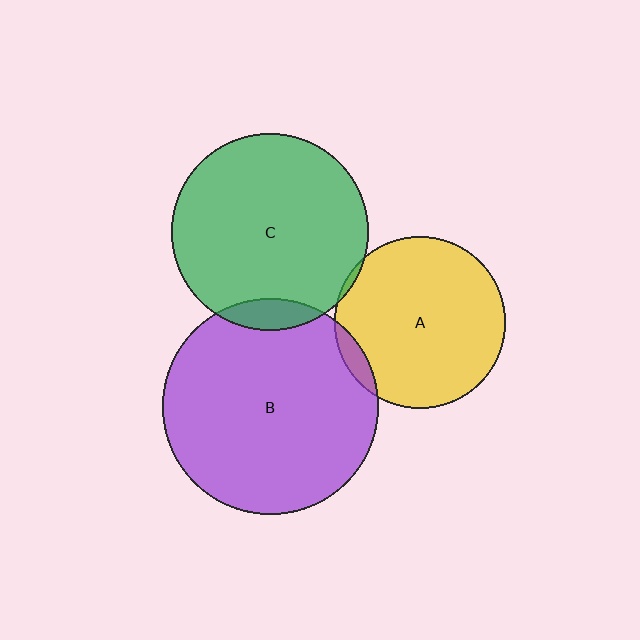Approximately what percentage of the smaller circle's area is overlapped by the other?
Approximately 5%.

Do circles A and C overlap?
Yes.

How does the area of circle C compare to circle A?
Approximately 1.3 times.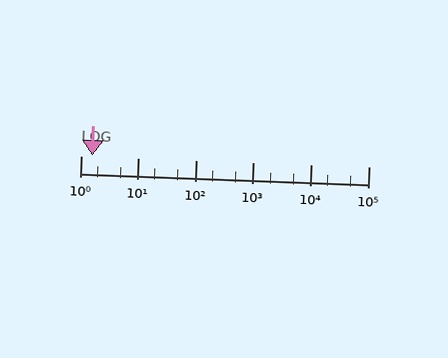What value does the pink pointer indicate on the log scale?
The pointer indicates approximately 1.6.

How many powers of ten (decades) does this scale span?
The scale spans 5 decades, from 1 to 100000.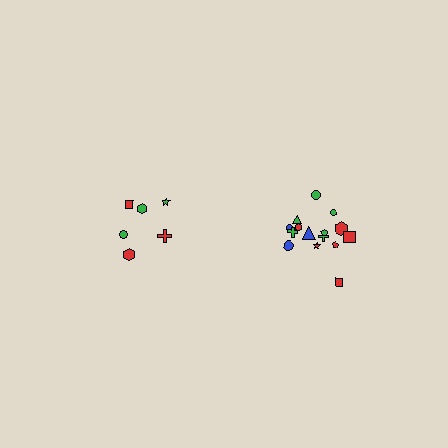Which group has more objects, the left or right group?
The right group.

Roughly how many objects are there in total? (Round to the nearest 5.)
Roughly 20 objects in total.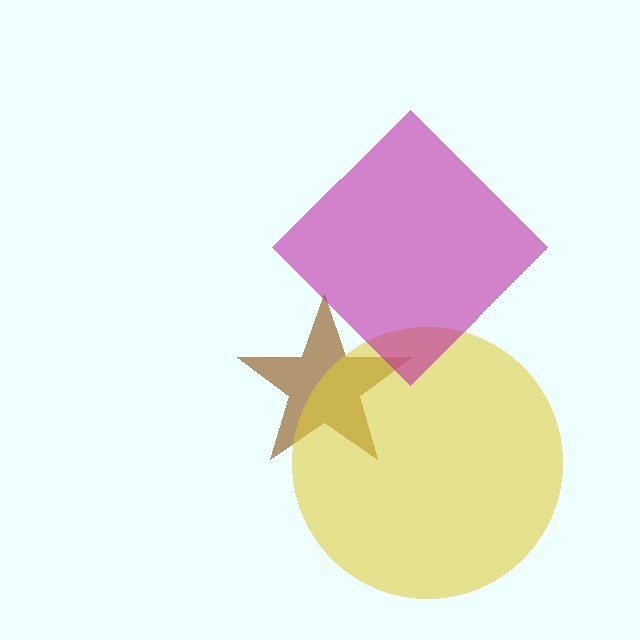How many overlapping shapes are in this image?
There are 3 overlapping shapes in the image.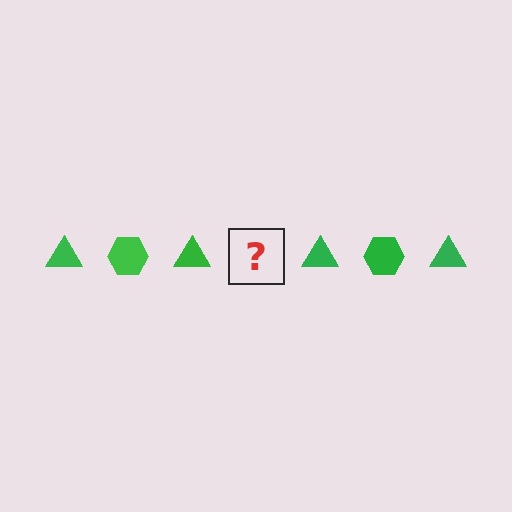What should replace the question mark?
The question mark should be replaced with a green hexagon.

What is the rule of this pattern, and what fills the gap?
The rule is that the pattern cycles through triangle, hexagon shapes in green. The gap should be filled with a green hexagon.